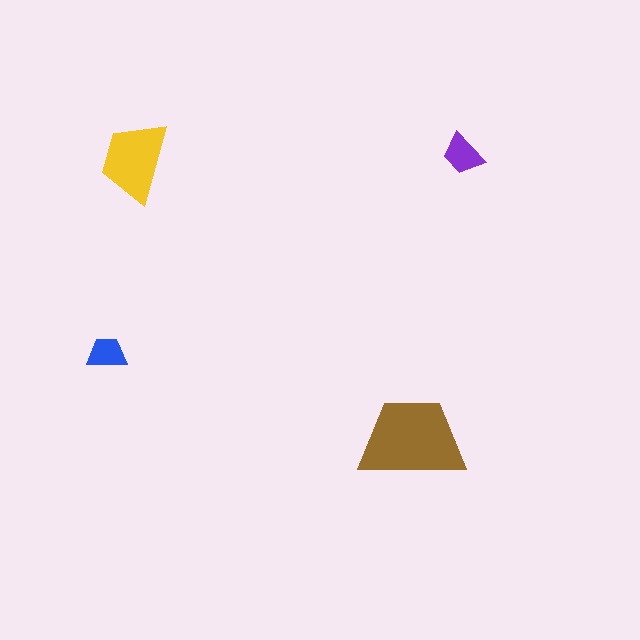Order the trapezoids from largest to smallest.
the brown one, the yellow one, the purple one, the blue one.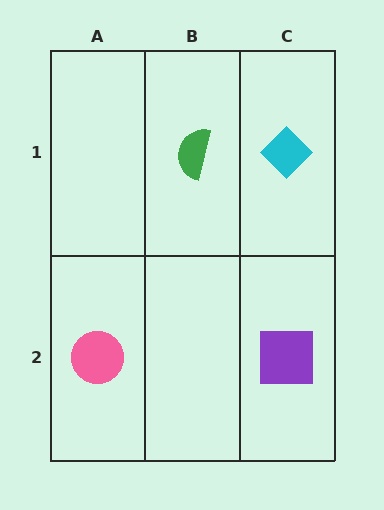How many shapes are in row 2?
2 shapes.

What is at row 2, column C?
A purple square.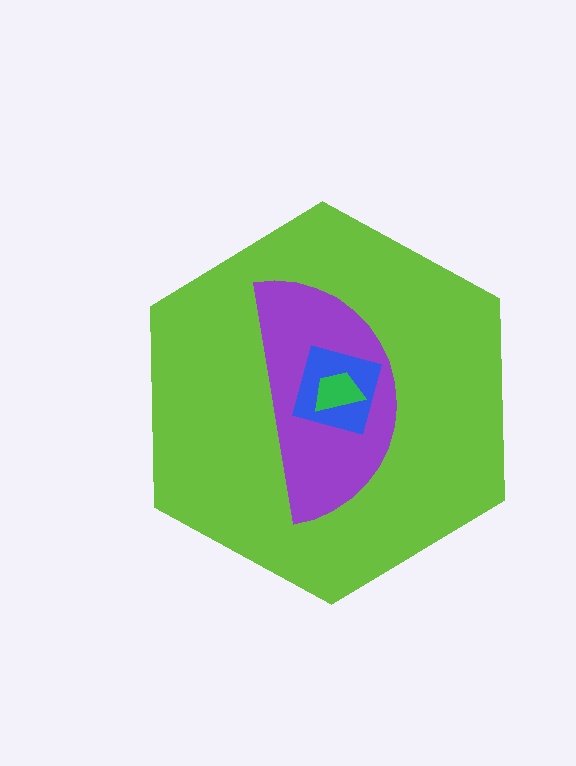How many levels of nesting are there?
4.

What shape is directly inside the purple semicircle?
The blue diamond.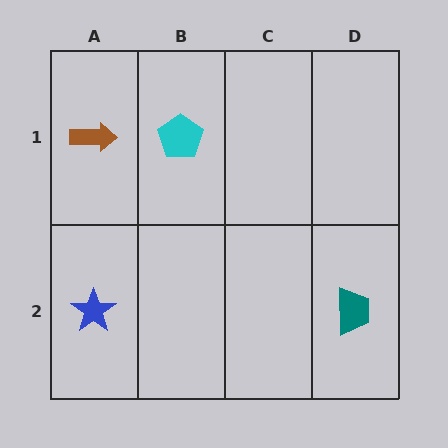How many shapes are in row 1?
2 shapes.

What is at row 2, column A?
A blue star.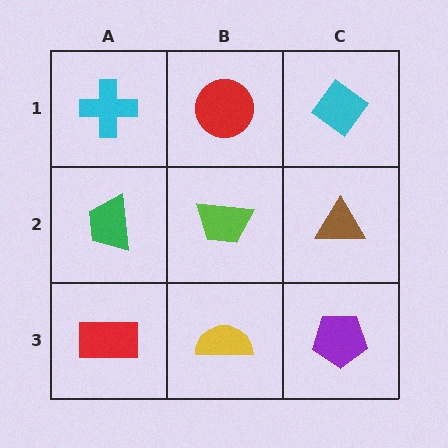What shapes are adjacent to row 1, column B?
A lime trapezoid (row 2, column B), a cyan cross (row 1, column A), a cyan diamond (row 1, column C).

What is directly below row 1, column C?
A brown triangle.